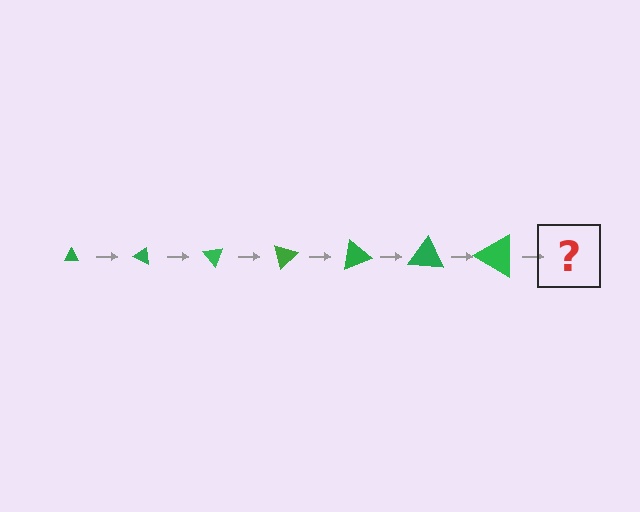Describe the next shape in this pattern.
It should be a triangle, larger than the previous one and rotated 175 degrees from the start.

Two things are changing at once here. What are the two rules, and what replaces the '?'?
The two rules are that the triangle grows larger each step and it rotates 25 degrees each step. The '?' should be a triangle, larger than the previous one and rotated 175 degrees from the start.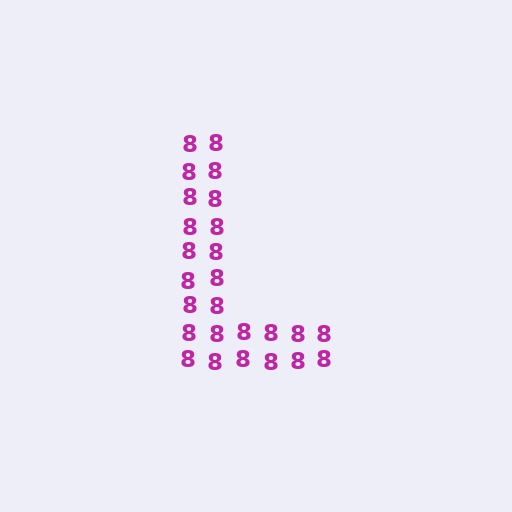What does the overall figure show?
The overall figure shows the letter L.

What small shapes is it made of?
It is made of small digit 8's.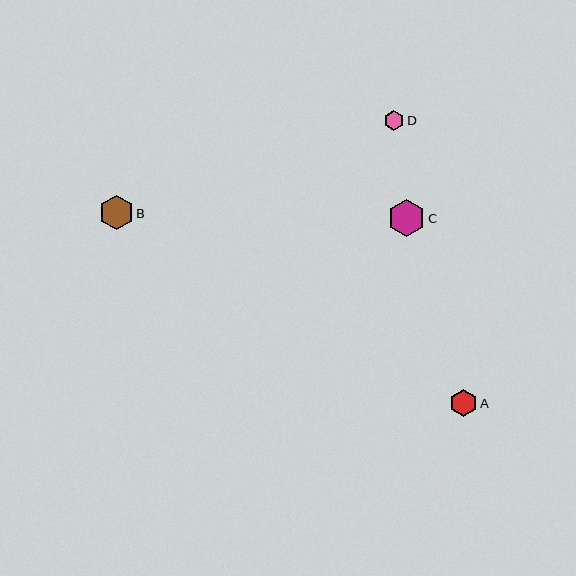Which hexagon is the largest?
Hexagon C is the largest with a size of approximately 37 pixels.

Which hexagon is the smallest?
Hexagon D is the smallest with a size of approximately 20 pixels.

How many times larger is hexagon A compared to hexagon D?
Hexagon A is approximately 1.4 times the size of hexagon D.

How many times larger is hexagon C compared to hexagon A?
Hexagon C is approximately 1.4 times the size of hexagon A.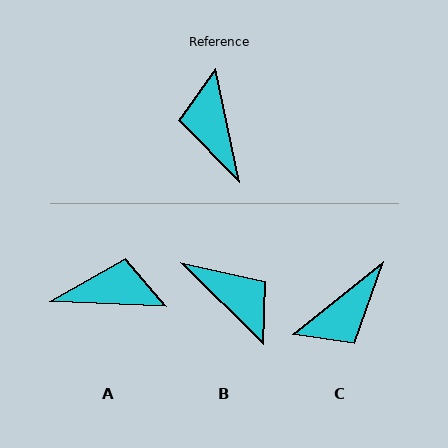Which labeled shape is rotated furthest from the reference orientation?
B, about 147 degrees away.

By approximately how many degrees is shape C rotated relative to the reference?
Approximately 117 degrees counter-clockwise.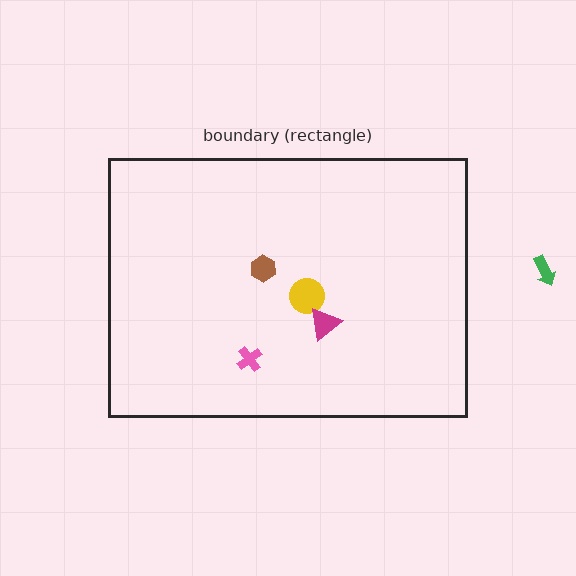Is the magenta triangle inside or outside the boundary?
Inside.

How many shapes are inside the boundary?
4 inside, 1 outside.